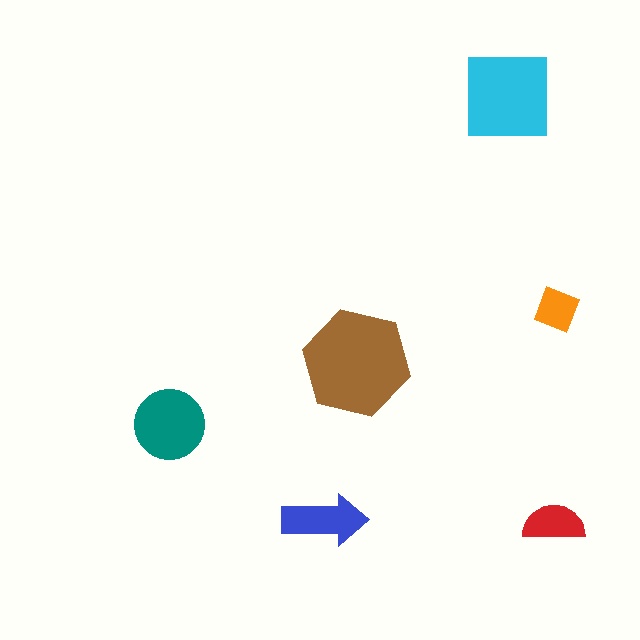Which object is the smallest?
The orange diamond.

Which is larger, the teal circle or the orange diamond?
The teal circle.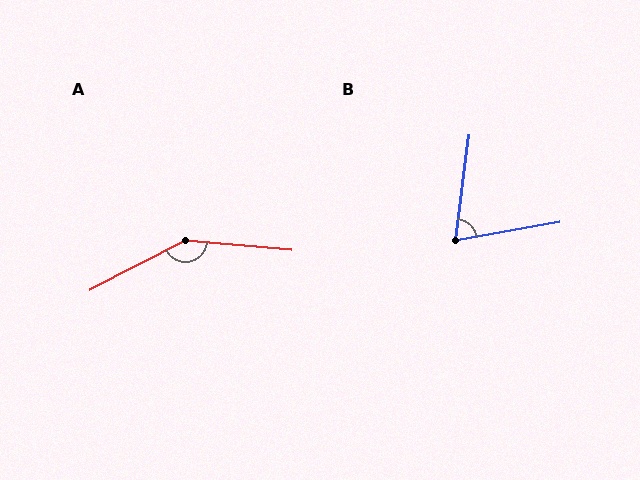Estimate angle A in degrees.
Approximately 147 degrees.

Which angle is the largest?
A, at approximately 147 degrees.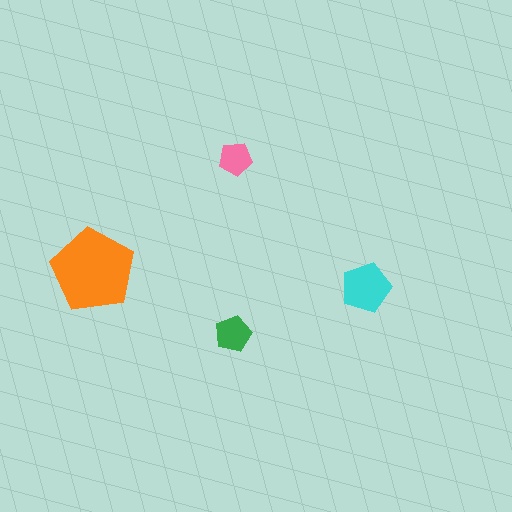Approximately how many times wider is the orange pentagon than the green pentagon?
About 2.5 times wider.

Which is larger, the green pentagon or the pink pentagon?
The green one.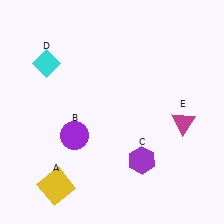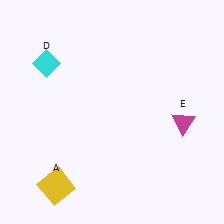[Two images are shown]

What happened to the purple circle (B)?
The purple circle (B) was removed in Image 2. It was in the bottom-left area of Image 1.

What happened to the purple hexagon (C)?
The purple hexagon (C) was removed in Image 2. It was in the bottom-right area of Image 1.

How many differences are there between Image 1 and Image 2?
There are 2 differences between the two images.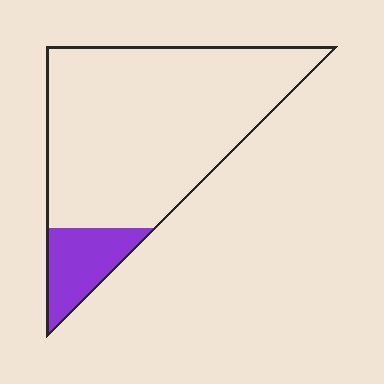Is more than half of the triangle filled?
No.